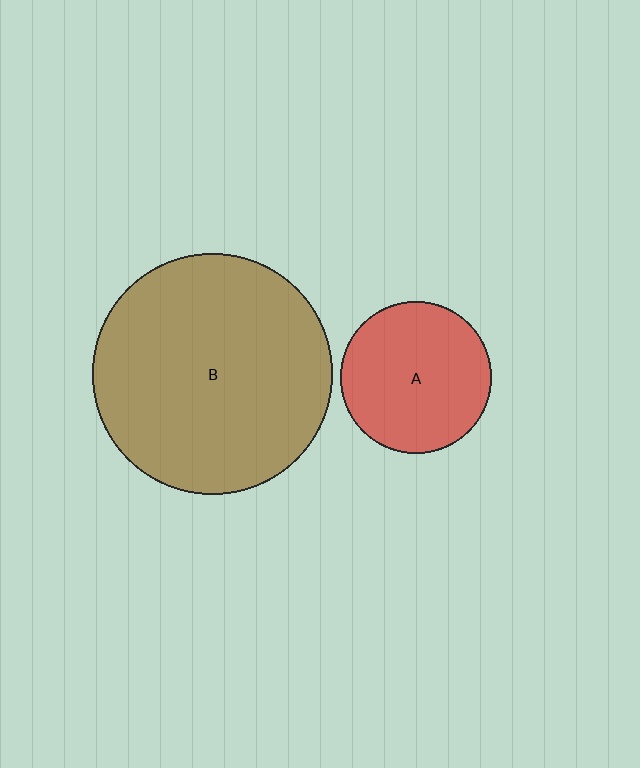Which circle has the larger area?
Circle B (brown).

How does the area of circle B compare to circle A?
Approximately 2.5 times.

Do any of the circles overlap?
No, none of the circles overlap.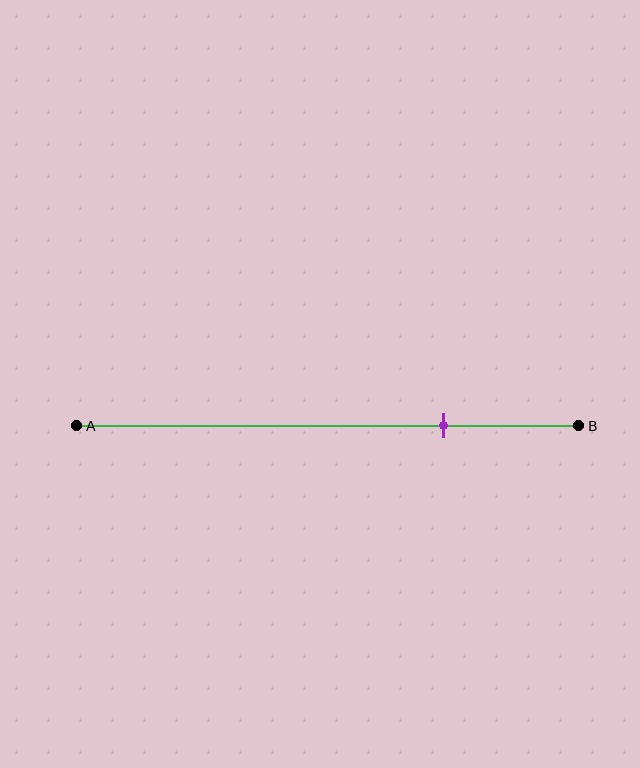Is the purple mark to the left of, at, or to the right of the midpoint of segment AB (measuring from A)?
The purple mark is to the right of the midpoint of segment AB.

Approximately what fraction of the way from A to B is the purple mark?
The purple mark is approximately 75% of the way from A to B.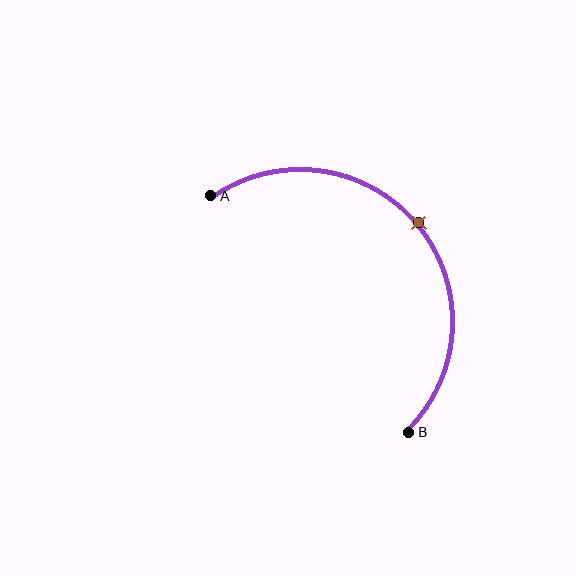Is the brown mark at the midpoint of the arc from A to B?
Yes. The brown mark lies on the arc at equal arc-length from both A and B — it is the arc midpoint.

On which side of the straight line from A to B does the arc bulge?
The arc bulges above and to the right of the straight line connecting A and B.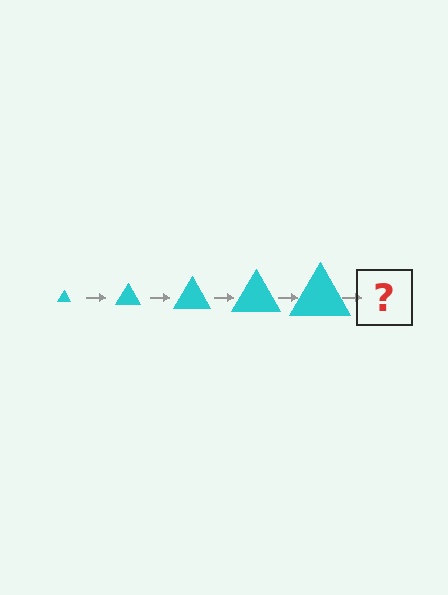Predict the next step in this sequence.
The next step is a cyan triangle, larger than the previous one.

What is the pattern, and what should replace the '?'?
The pattern is that the triangle gets progressively larger each step. The '?' should be a cyan triangle, larger than the previous one.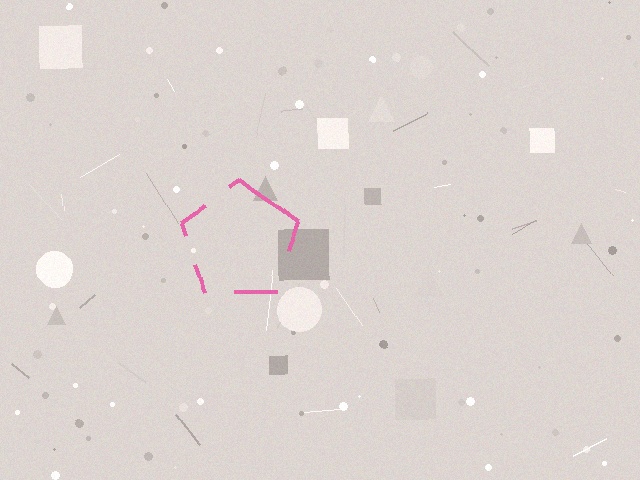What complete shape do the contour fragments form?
The contour fragments form a pentagon.